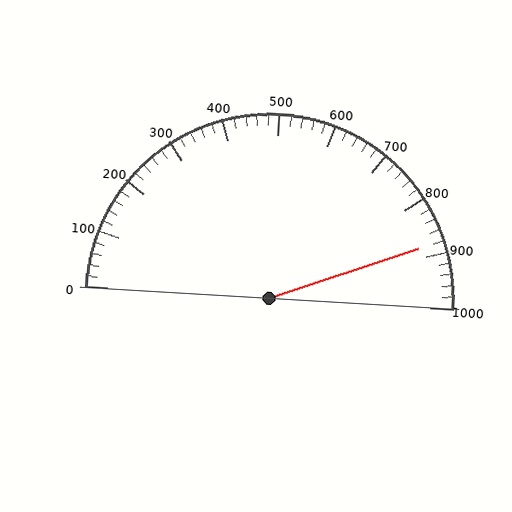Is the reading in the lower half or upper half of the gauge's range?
The reading is in the upper half of the range (0 to 1000).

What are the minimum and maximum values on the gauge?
The gauge ranges from 0 to 1000.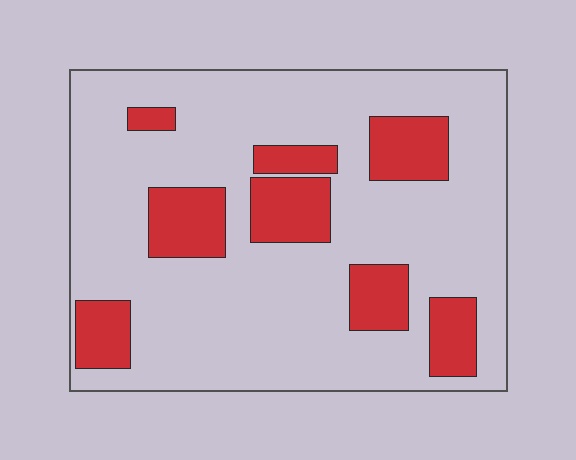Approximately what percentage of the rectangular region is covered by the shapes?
Approximately 20%.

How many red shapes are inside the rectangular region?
8.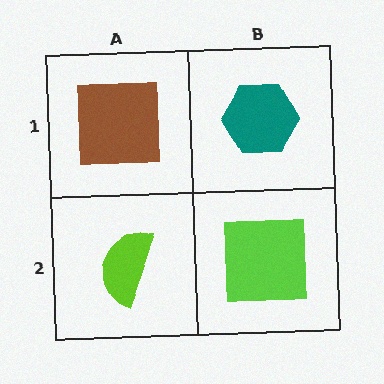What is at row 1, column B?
A teal hexagon.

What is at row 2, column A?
A lime semicircle.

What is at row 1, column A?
A brown square.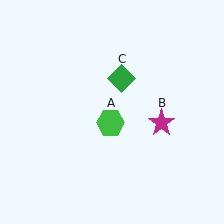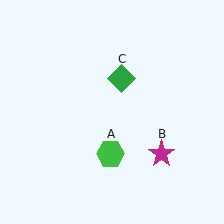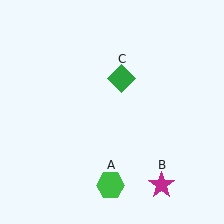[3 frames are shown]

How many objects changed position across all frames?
2 objects changed position: green hexagon (object A), magenta star (object B).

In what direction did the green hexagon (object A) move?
The green hexagon (object A) moved down.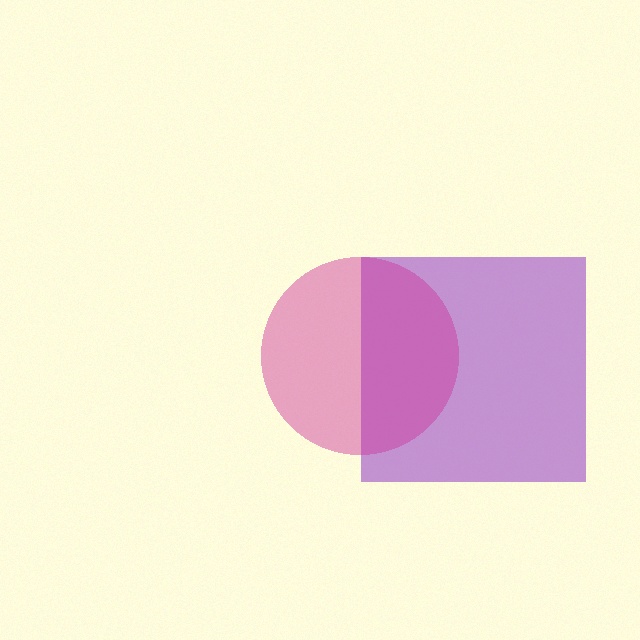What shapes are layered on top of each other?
The layered shapes are: a purple square, a magenta circle.